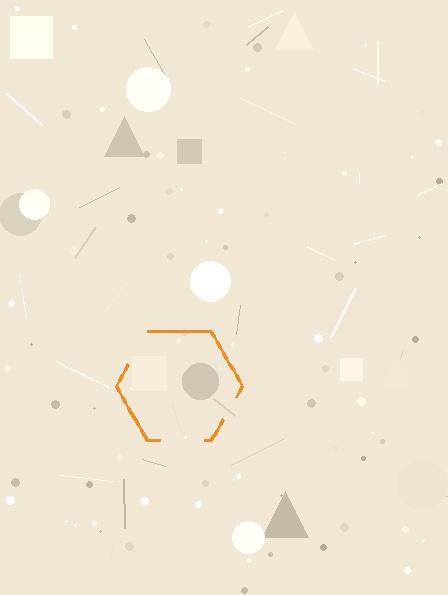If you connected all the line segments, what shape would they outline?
They would outline a hexagon.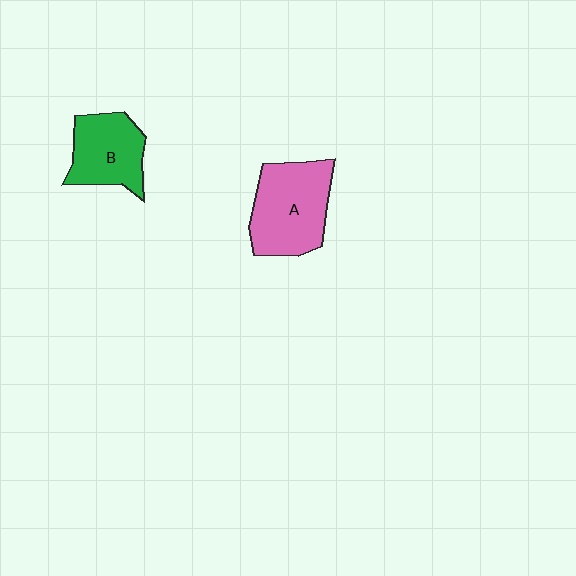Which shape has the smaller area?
Shape B (green).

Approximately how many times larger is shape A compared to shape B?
Approximately 1.3 times.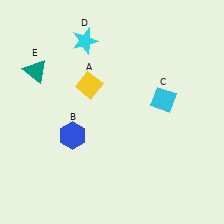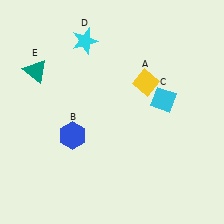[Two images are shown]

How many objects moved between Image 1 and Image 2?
1 object moved between the two images.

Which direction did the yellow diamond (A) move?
The yellow diamond (A) moved right.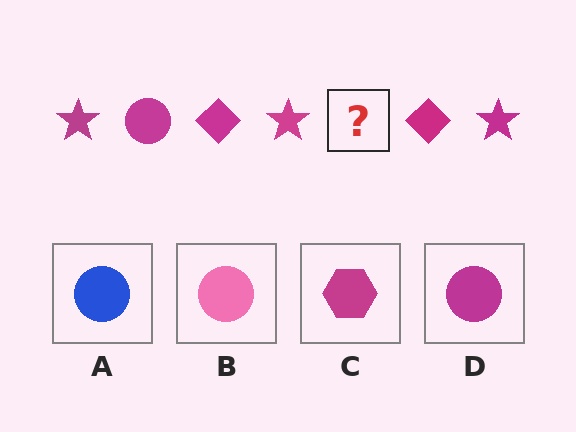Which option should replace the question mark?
Option D.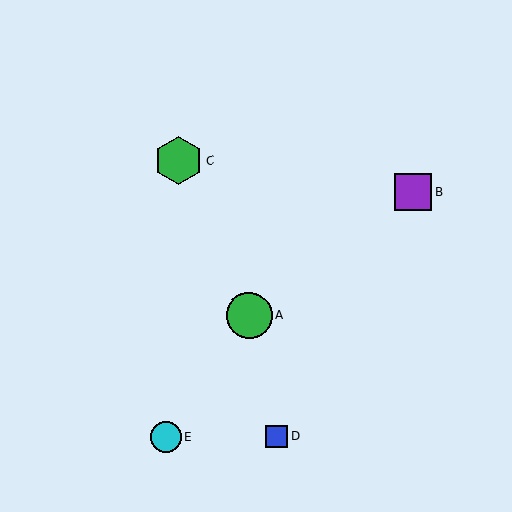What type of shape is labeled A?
Shape A is a green circle.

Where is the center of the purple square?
The center of the purple square is at (413, 192).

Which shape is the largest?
The green hexagon (labeled C) is the largest.